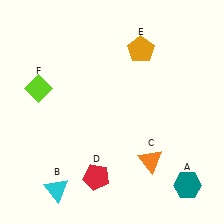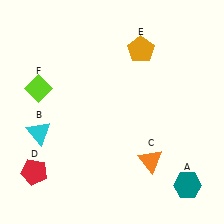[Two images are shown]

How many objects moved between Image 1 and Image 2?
2 objects moved between the two images.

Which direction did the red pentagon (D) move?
The red pentagon (D) moved left.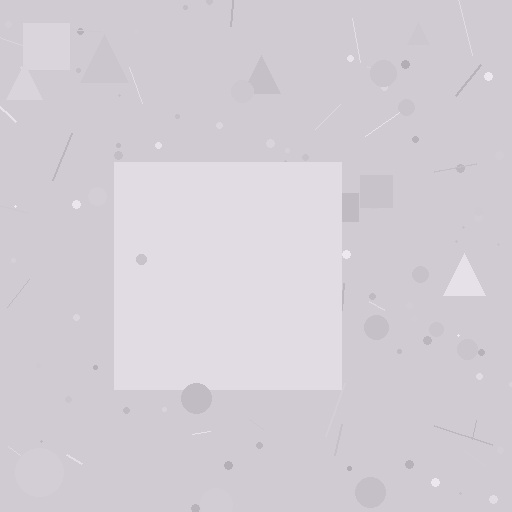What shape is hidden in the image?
A square is hidden in the image.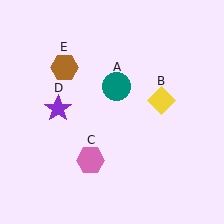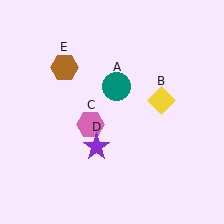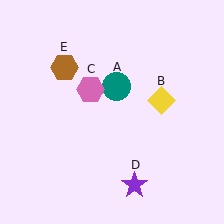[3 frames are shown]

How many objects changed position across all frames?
2 objects changed position: pink hexagon (object C), purple star (object D).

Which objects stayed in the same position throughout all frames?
Teal circle (object A) and yellow diamond (object B) and brown hexagon (object E) remained stationary.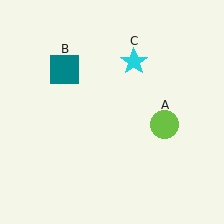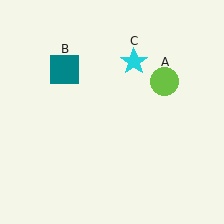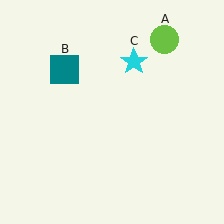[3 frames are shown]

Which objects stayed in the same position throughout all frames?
Teal square (object B) and cyan star (object C) remained stationary.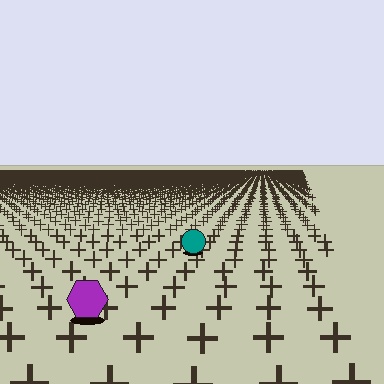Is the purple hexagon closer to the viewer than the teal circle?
Yes. The purple hexagon is closer — you can tell from the texture gradient: the ground texture is coarser near it.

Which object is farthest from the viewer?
The teal circle is farthest from the viewer. It appears smaller and the ground texture around it is denser.